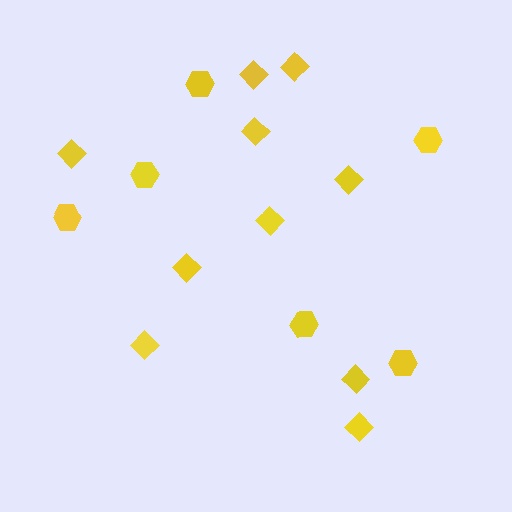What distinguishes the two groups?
There are 2 groups: one group of diamonds (10) and one group of hexagons (6).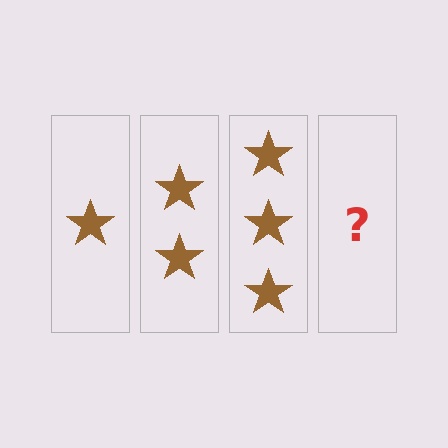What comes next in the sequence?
The next element should be 4 stars.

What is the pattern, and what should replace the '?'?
The pattern is that each step adds one more star. The '?' should be 4 stars.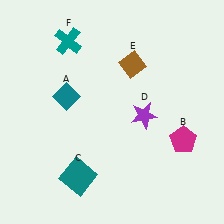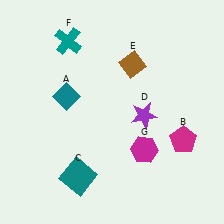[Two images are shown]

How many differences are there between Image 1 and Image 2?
There is 1 difference between the two images.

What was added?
A magenta hexagon (G) was added in Image 2.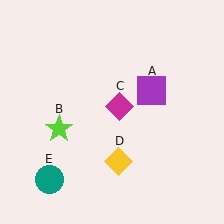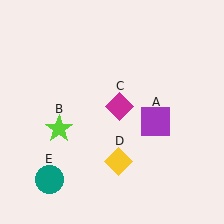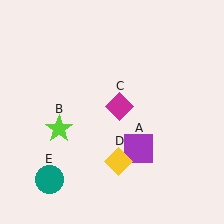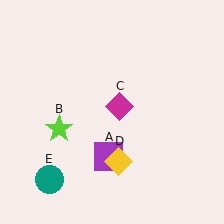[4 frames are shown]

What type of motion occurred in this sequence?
The purple square (object A) rotated clockwise around the center of the scene.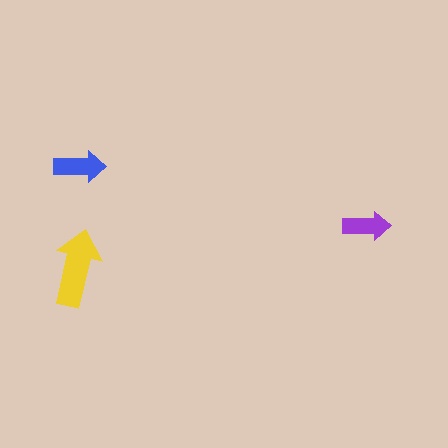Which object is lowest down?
The yellow arrow is bottommost.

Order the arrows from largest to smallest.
the yellow one, the blue one, the purple one.